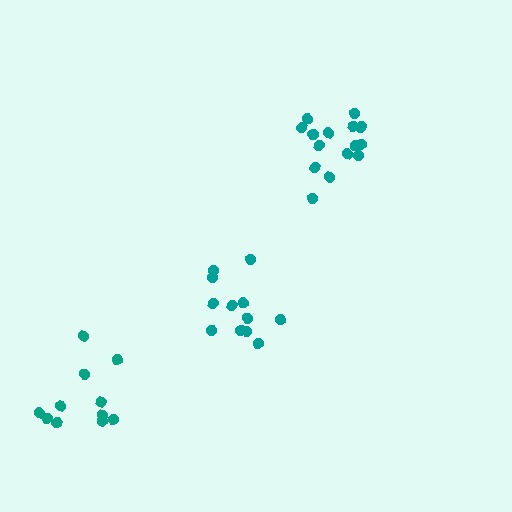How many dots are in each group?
Group 1: 12 dots, Group 2: 17 dots, Group 3: 11 dots (40 total).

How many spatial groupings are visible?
There are 3 spatial groupings.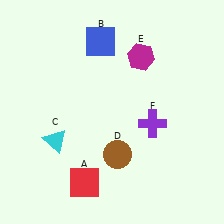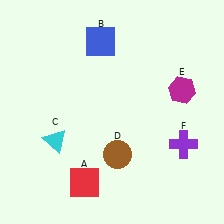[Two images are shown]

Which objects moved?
The objects that moved are: the magenta hexagon (E), the purple cross (F).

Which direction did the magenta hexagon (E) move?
The magenta hexagon (E) moved right.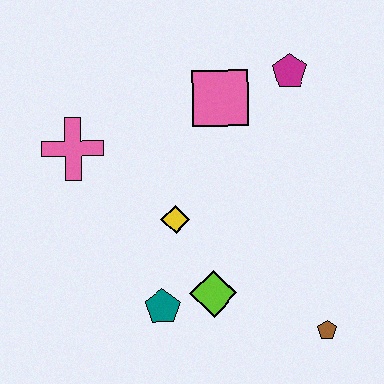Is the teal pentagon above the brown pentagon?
Yes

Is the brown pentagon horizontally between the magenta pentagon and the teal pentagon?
No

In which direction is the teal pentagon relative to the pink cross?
The teal pentagon is below the pink cross.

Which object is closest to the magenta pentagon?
The pink square is closest to the magenta pentagon.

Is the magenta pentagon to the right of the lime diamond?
Yes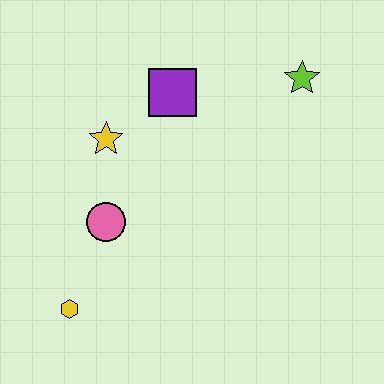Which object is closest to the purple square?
The yellow star is closest to the purple square.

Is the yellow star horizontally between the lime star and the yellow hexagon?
Yes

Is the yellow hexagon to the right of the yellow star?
No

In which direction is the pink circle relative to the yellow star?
The pink circle is below the yellow star.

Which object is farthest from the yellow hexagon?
The lime star is farthest from the yellow hexagon.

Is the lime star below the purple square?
No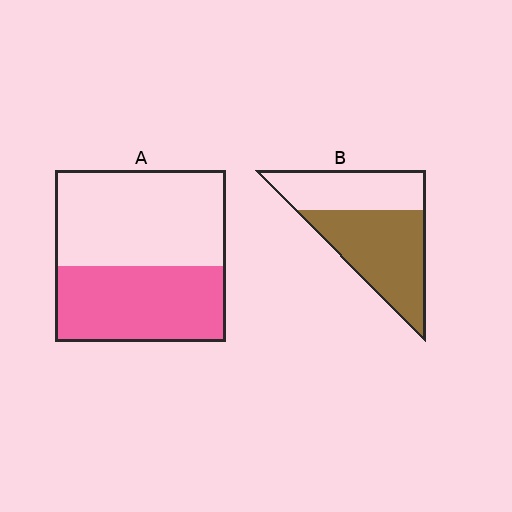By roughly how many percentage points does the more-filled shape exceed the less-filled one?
By roughly 15 percentage points (B over A).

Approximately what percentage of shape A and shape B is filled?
A is approximately 45% and B is approximately 60%.